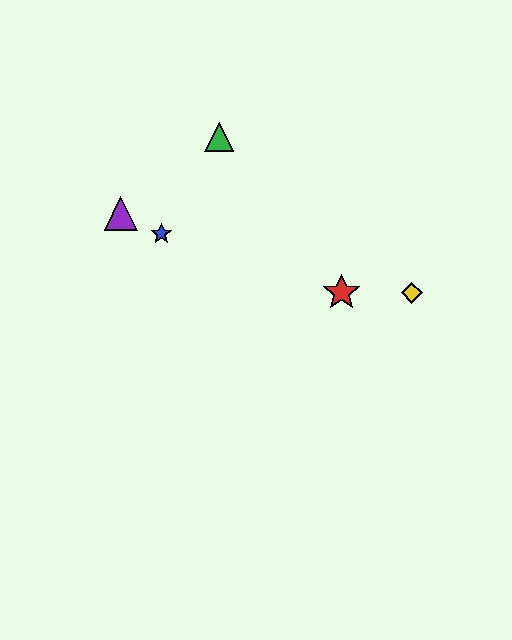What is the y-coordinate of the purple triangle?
The purple triangle is at y≈213.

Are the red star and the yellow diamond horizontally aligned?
Yes, both are at y≈293.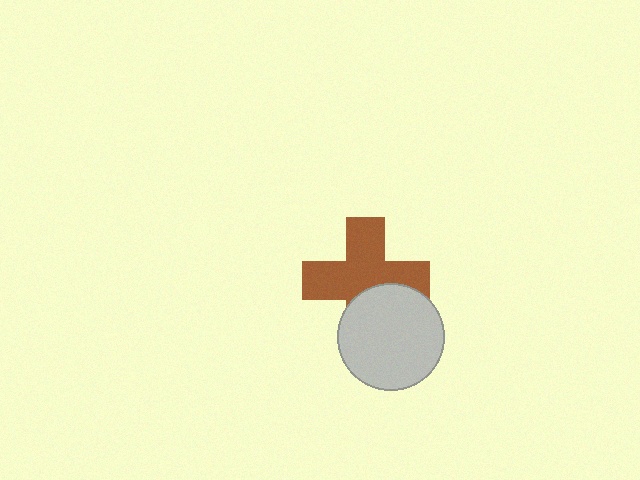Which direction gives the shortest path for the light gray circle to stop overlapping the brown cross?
Moving down gives the shortest separation.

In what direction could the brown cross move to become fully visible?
The brown cross could move up. That would shift it out from behind the light gray circle entirely.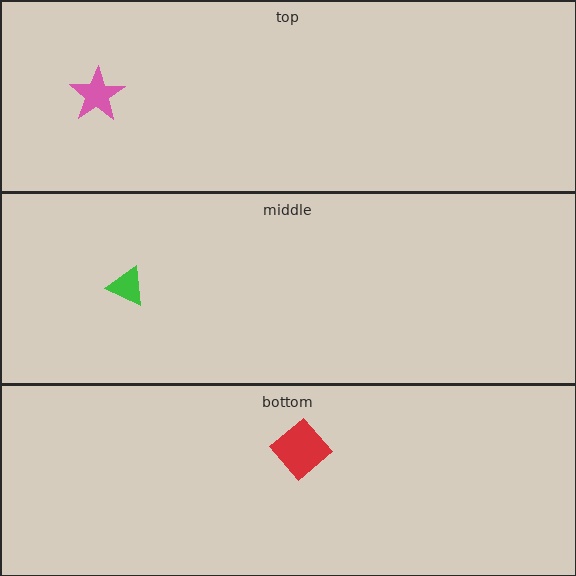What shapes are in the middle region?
The green triangle.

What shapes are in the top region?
The pink star.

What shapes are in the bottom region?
The red diamond.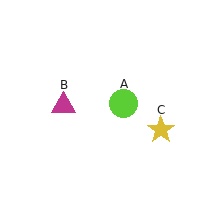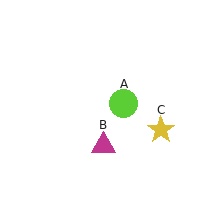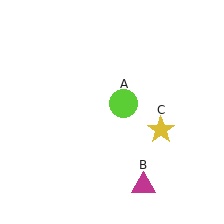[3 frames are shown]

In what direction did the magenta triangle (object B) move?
The magenta triangle (object B) moved down and to the right.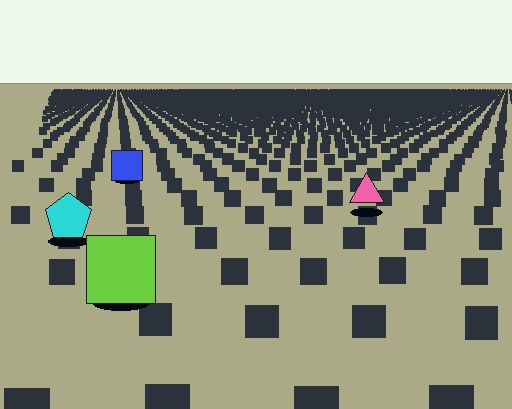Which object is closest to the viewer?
The lime square is closest. The texture marks near it are larger and more spread out.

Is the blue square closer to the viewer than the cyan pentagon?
No. The cyan pentagon is closer — you can tell from the texture gradient: the ground texture is coarser near it.